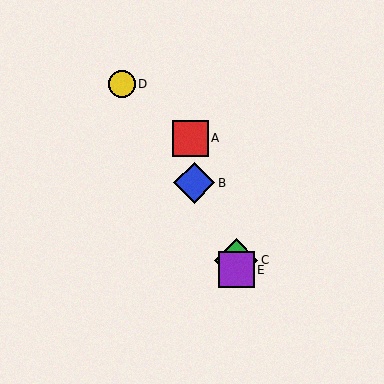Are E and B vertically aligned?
No, E is at x≈236 and B is at x≈194.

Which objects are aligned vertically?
Objects C, E are aligned vertically.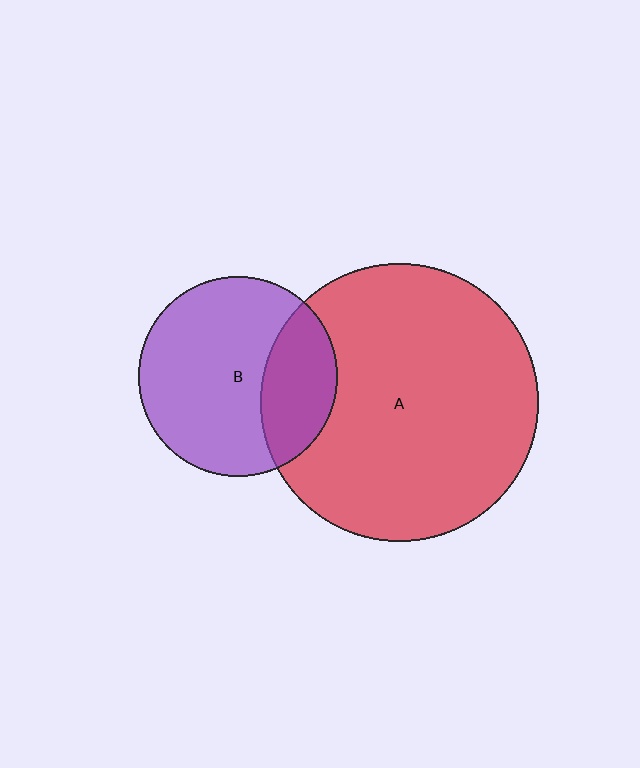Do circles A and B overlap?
Yes.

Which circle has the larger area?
Circle A (red).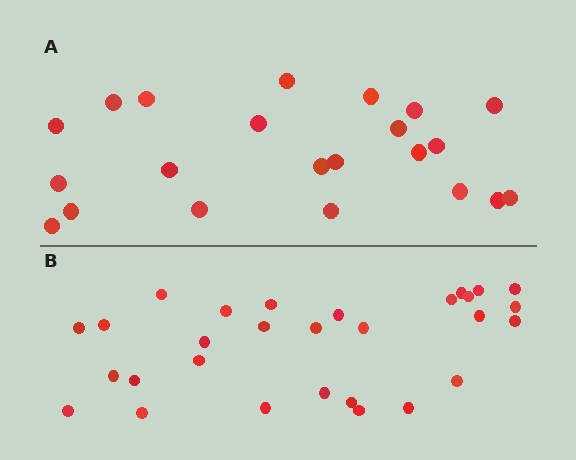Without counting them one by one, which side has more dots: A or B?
Region B (the bottom region) has more dots.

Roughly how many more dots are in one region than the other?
Region B has roughly 8 or so more dots than region A.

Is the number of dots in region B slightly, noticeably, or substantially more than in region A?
Region B has noticeably more, but not dramatically so. The ratio is roughly 1.3 to 1.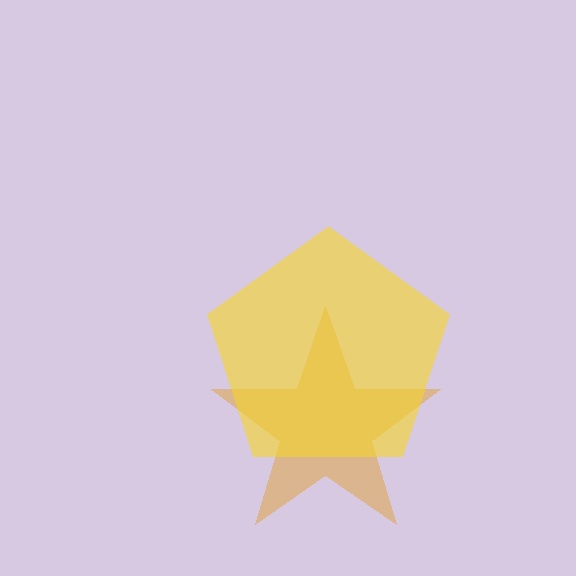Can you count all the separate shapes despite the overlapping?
Yes, there are 2 separate shapes.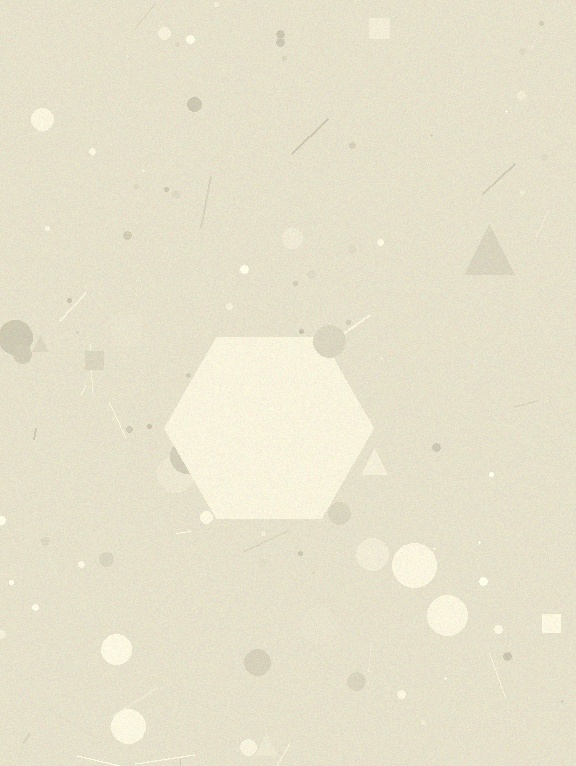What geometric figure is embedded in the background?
A hexagon is embedded in the background.